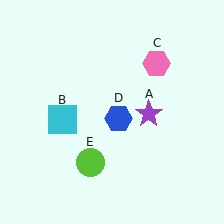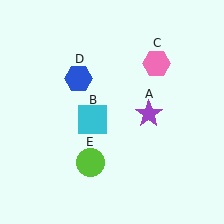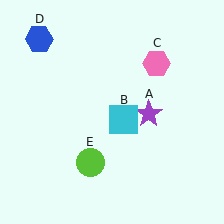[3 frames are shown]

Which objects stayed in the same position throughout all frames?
Purple star (object A) and pink hexagon (object C) and lime circle (object E) remained stationary.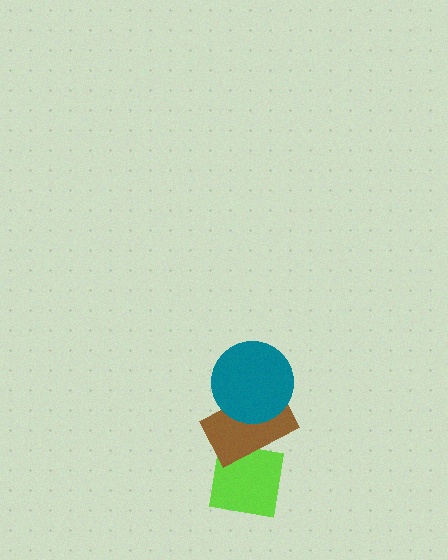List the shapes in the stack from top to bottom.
From top to bottom: the teal circle, the brown rectangle, the lime square.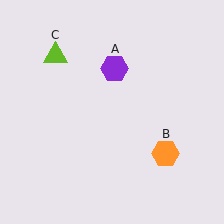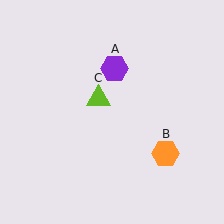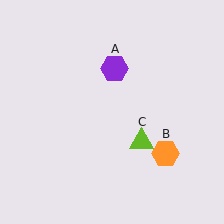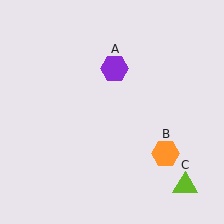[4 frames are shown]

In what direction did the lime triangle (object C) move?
The lime triangle (object C) moved down and to the right.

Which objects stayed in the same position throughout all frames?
Purple hexagon (object A) and orange hexagon (object B) remained stationary.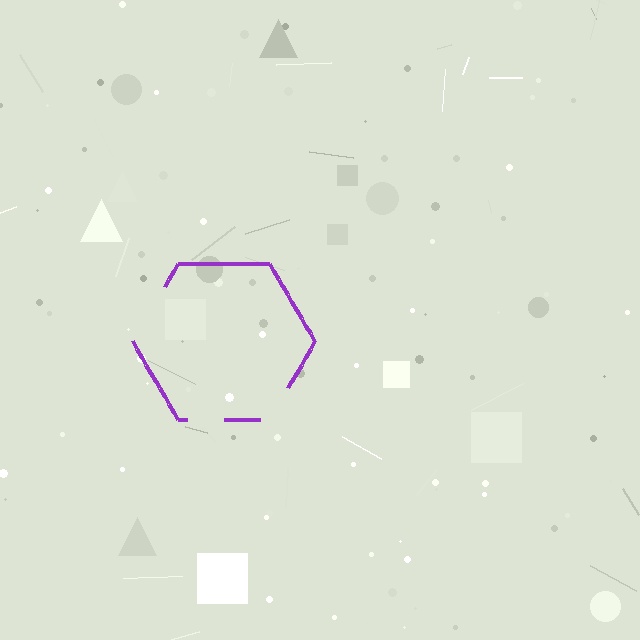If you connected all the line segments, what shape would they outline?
They would outline a hexagon.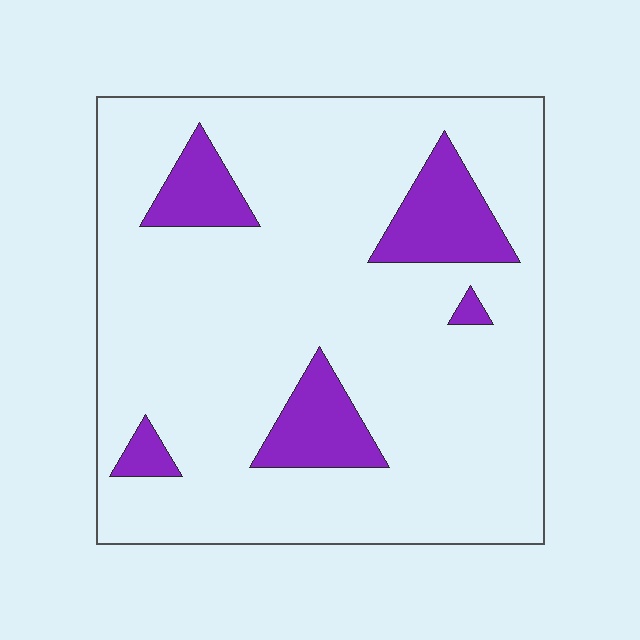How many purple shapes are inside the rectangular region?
5.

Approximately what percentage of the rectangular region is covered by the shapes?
Approximately 15%.